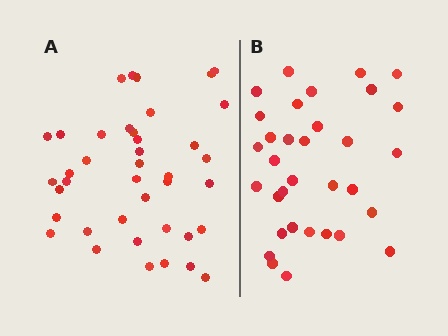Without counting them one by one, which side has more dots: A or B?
Region A (the left region) has more dots.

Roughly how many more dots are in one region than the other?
Region A has roughly 8 or so more dots than region B.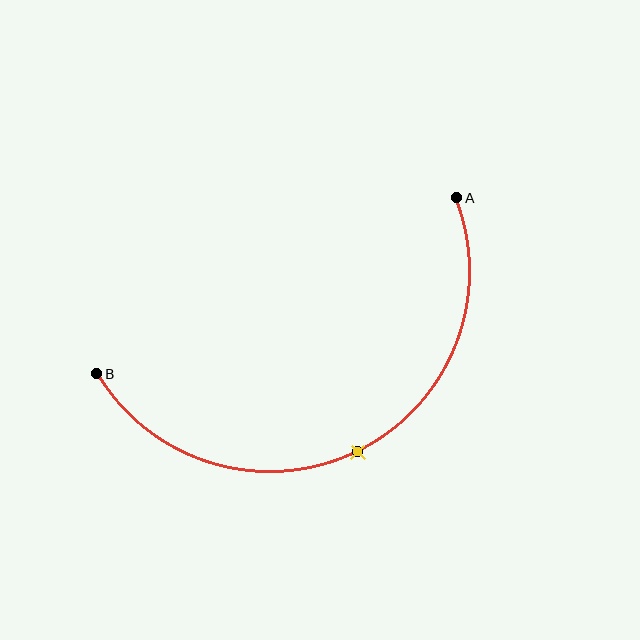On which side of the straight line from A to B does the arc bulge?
The arc bulges below the straight line connecting A and B.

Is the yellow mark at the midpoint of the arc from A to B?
Yes. The yellow mark lies on the arc at equal arc-length from both A and B — it is the arc midpoint.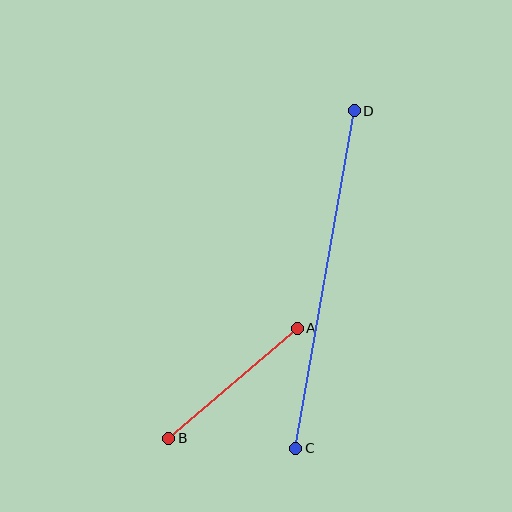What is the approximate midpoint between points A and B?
The midpoint is at approximately (233, 383) pixels.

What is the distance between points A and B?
The distance is approximately 169 pixels.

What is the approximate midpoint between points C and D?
The midpoint is at approximately (325, 279) pixels.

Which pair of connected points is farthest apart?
Points C and D are farthest apart.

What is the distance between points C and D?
The distance is approximately 343 pixels.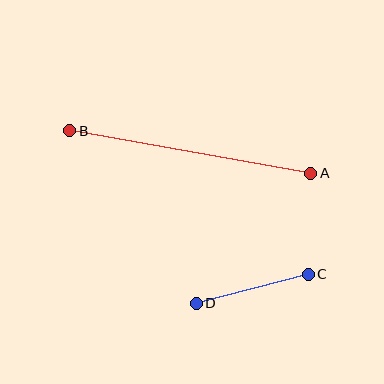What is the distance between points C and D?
The distance is approximately 116 pixels.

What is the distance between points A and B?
The distance is approximately 245 pixels.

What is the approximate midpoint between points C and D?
The midpoint is at approximately (252, 289) pixels.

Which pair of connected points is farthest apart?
Points A and B are farthest apart.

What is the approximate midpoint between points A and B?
The midpoint is at approximately (190, 152) pixels.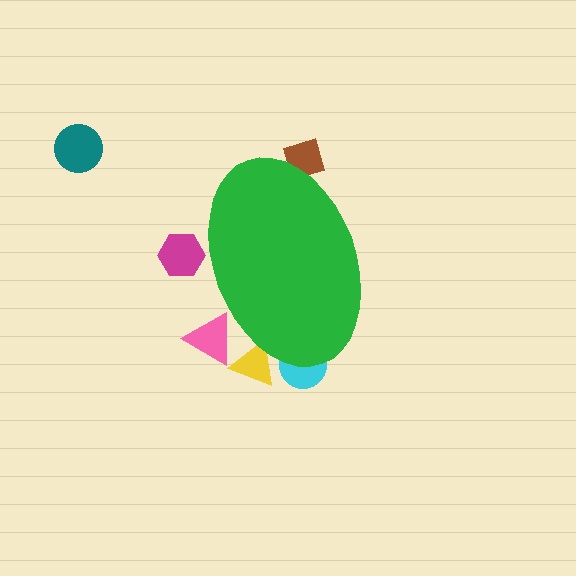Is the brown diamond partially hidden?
Yes, the brown diamond is partially hidden behind the green ellipse.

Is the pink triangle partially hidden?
Yes, the pink triangle is partially hidden behind the green ellipse.